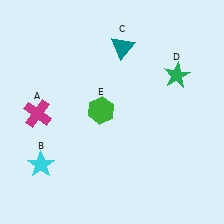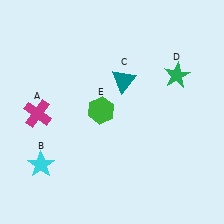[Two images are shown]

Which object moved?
The teal triangle (C) moved down.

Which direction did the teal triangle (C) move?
The teal triangle (C) moved down.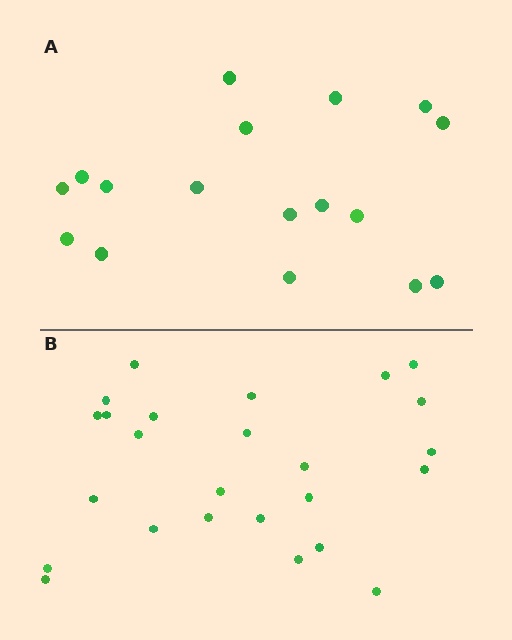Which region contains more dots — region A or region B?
Region B (the bottom region) has more dots.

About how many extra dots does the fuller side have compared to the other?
Region B has roughly 8 or so more dots than region A.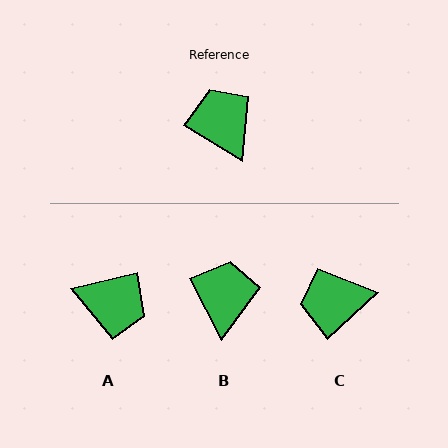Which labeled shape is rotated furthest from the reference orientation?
A, about 135 degrees away.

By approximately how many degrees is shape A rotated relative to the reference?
Approximately 135 degrees clockwise.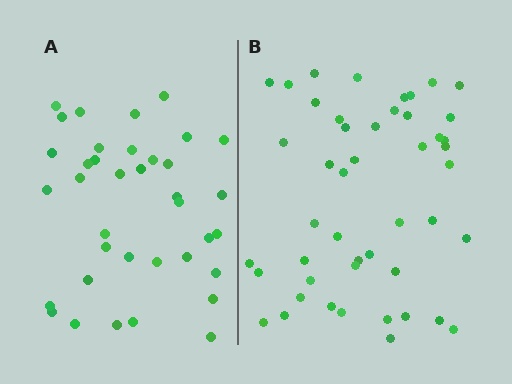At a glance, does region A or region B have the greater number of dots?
Region B (the right region) has more dots.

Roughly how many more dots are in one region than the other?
Region B has roughly 10 or so more dots than region A.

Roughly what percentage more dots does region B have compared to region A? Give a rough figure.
About 25% more.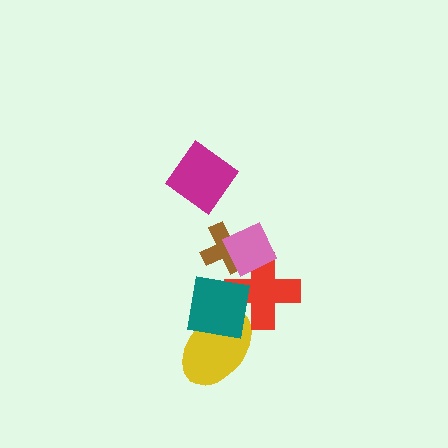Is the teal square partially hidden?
No, no other shape covers it.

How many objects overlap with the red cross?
4 objects overlap with the red cross.